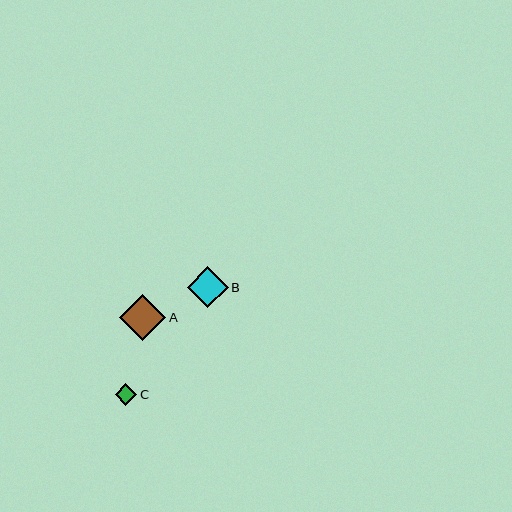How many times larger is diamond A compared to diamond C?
Diamond A is approximately 2.2 times the size of diamond C.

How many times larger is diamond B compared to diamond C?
Diamond B is approximately 1.9 times the size of diamond C.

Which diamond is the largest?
Diamond A is the largest with a size of approximately 46 pixels.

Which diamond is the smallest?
Diamond C is the smallest with a size of approximately 21 pixels.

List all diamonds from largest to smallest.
From largest to smallest: A, B, C.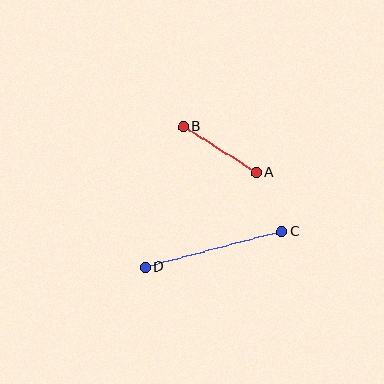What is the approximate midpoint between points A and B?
The midpoint is at approximately (220, 149) pixels.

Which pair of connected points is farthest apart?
Points C and D are farthest apart.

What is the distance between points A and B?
The distance is approximately 86 pixels.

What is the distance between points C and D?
The distance is approximately 141 pixels.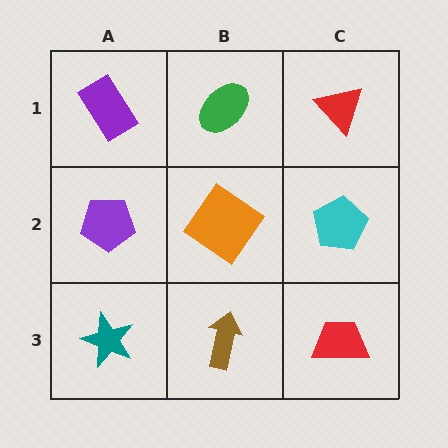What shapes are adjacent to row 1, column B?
An orange diamond (row 2, column B), a purple rectangle (row 1, column A), a red triangle (row 1, column C).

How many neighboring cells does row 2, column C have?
3.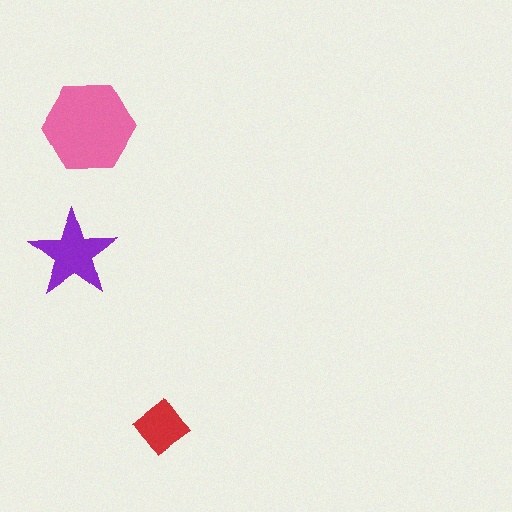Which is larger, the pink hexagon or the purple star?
The pink hexagon.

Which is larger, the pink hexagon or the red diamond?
The pink hexagon.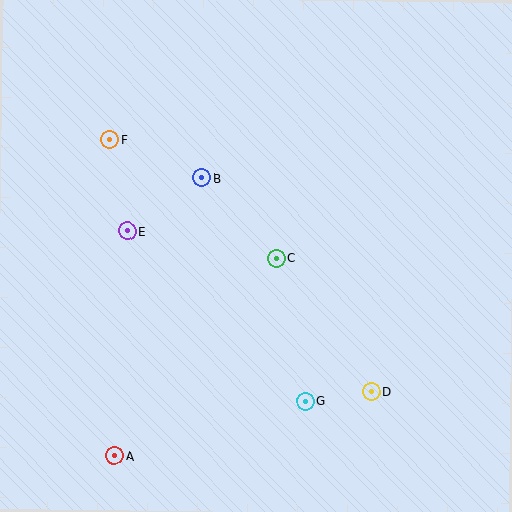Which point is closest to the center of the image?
Point C at (276, 258) is closest to the center.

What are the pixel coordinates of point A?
Point A is at (114, 456).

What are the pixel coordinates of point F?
Point F is at (110, 140).